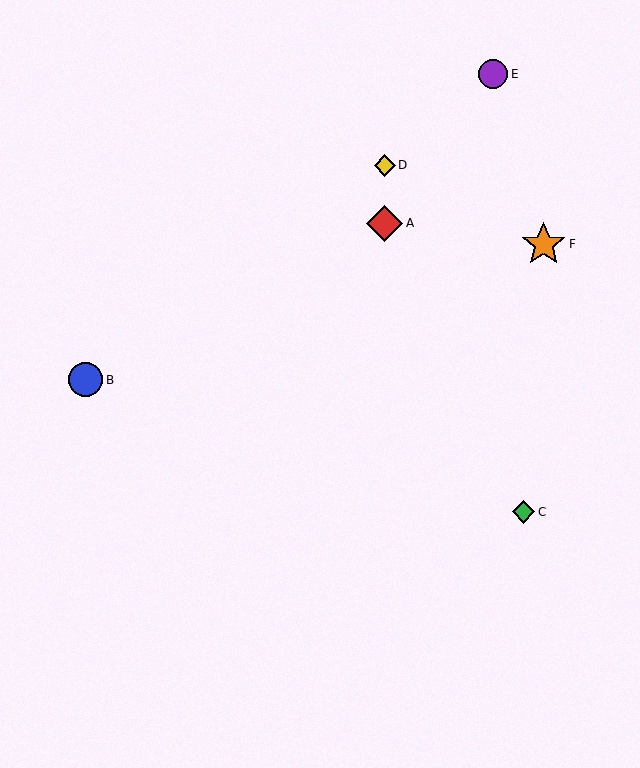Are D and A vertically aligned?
Yes, both are at x≈385.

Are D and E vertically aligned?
No, D is at x≈385 and E is at x≈493.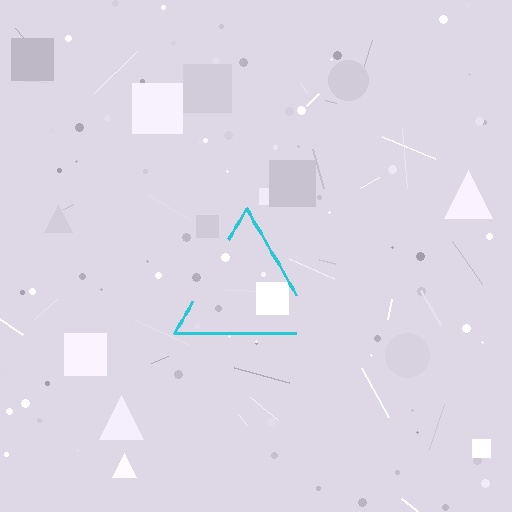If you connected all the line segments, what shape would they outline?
They would outline a triangle.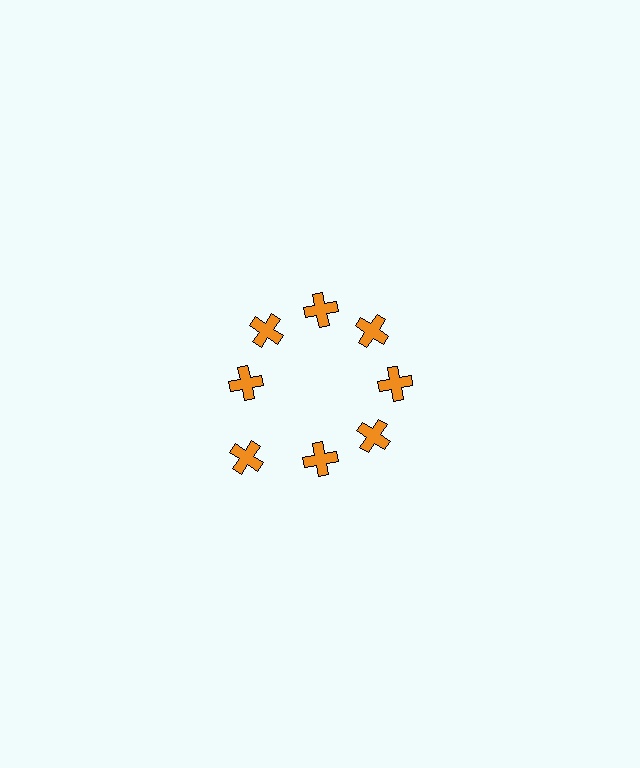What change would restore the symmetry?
The symmetry would be restored by moving it inward, back onto the ring so that all 8 crosses sit at equal angles and equal distance from the center.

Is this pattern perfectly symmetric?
No. The 8 orange crosses are arranged in a ring, but one element near the 8 o'clock position is pushed outward from the center, breaking the 8-fold rotational symmetry.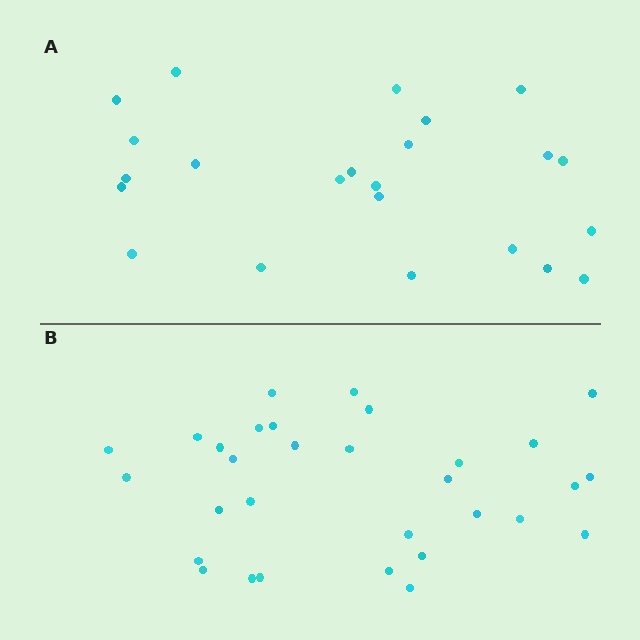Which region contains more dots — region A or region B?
Region B (the bottom region) has more dots.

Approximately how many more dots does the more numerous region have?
Region B has roughly 8 or so more dots than region A.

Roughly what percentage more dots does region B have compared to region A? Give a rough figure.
About 35% more.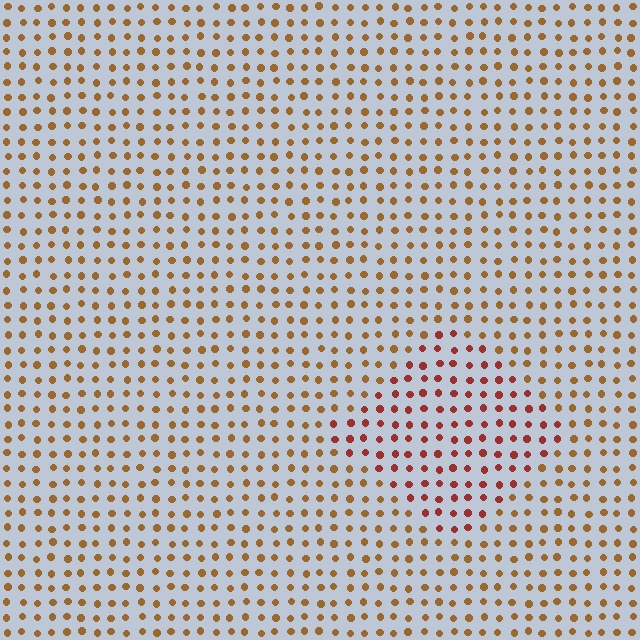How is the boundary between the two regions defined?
The boundary is defined purely by a slight shift in hue (about 32 degrees). Spacing, size, and orientation are identical on both sides.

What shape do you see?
I see a diamond.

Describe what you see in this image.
The image is filled with small brown elements in a uniform arrangement. A diamond-shaped region is visible where the elements are tinted to a slightly different hue, forming a subtle color boundary.